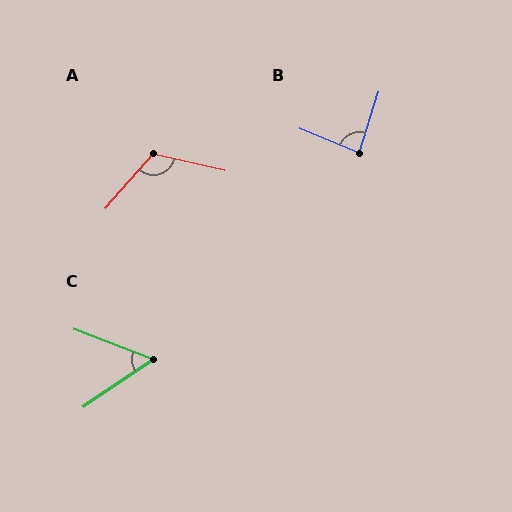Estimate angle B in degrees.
Approximately 85 degrees.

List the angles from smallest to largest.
C (55°), B (85°), A (119°).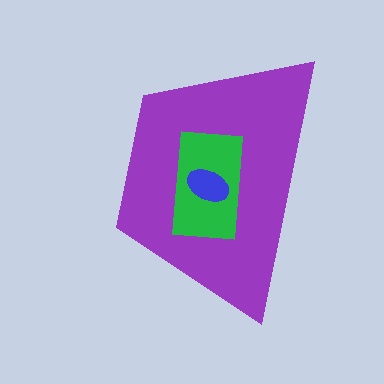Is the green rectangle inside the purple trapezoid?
Yes.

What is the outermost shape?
The purple trapezoid.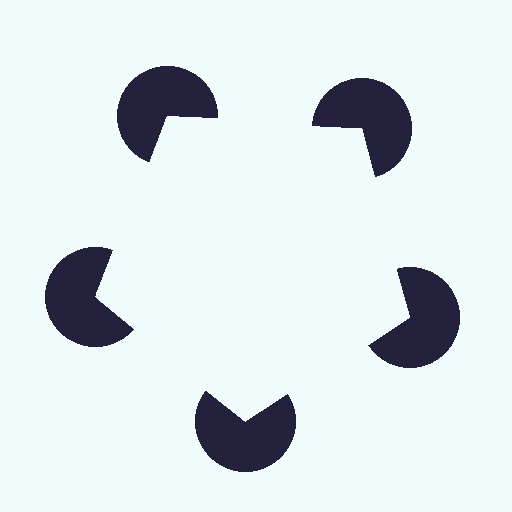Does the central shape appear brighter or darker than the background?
It typically appears slightly brighter than the background, even though no actual brightness change is drawn.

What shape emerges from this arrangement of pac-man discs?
An illusory pentagon — its edges are inferred from the aligned wedge cuts in the pac-man discs, not physically drawn.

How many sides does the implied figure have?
5 sides.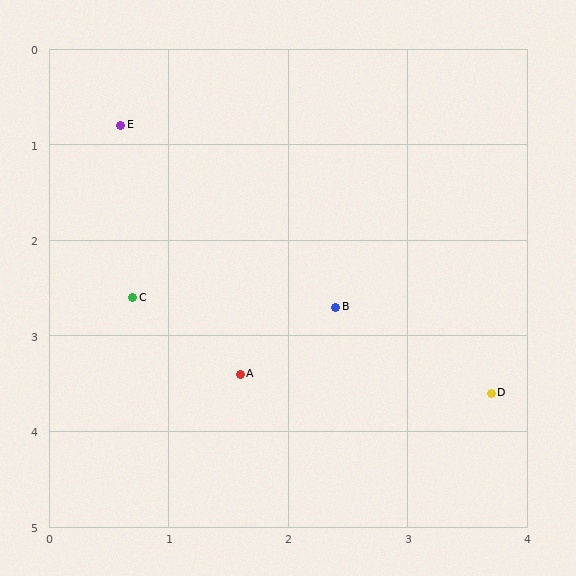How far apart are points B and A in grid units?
Points B and A are about 1.1 grid units apart.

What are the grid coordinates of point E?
Point E is at approximately (0.6, 0.8).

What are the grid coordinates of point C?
Point C is at approximately (0.7, 2.6).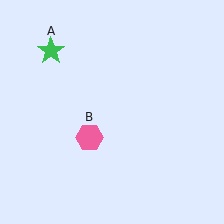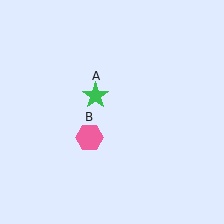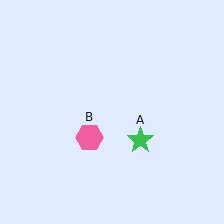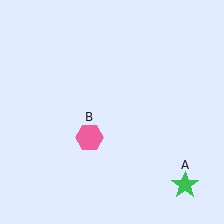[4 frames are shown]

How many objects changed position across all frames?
1 object changed position: green star (object A).